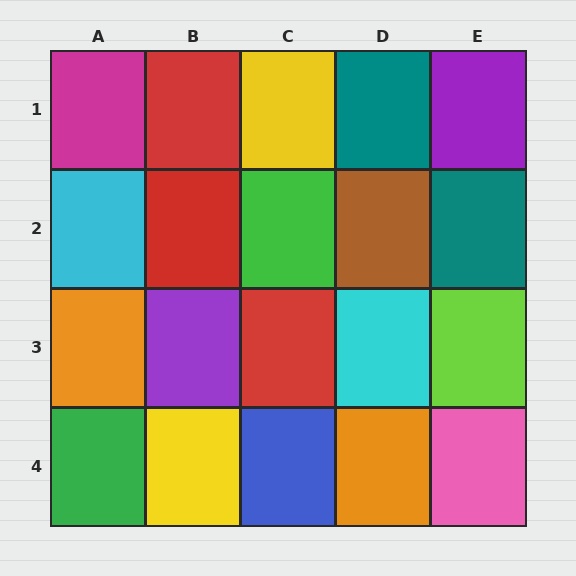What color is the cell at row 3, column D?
Cyan.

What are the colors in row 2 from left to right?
Cyan, red, green, brown, teal.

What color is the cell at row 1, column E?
Purple.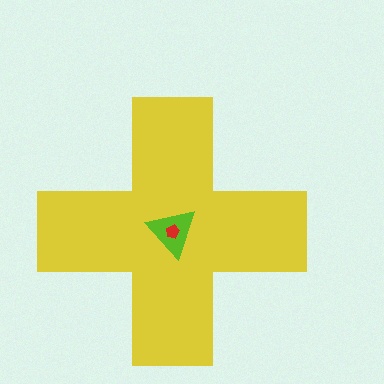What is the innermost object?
The red pentagon.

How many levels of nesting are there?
3.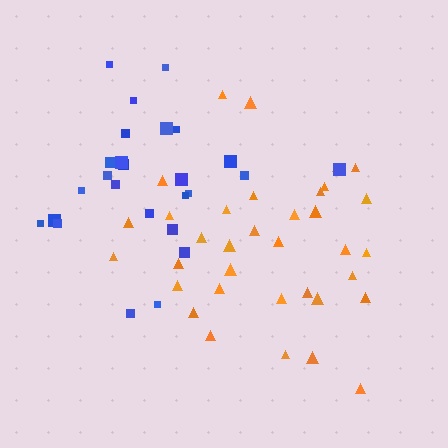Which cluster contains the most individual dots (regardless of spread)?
Orange (35).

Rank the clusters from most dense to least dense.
orange, blue.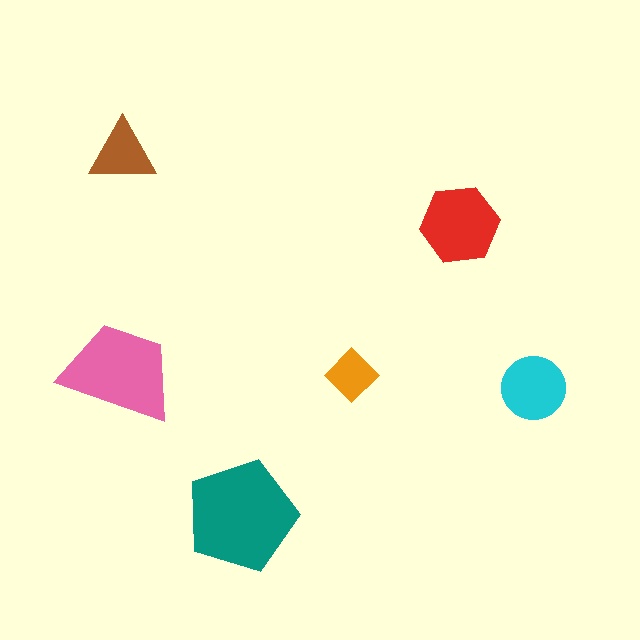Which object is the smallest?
The orange diamond.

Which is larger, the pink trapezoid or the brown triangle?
The pink trapezoid.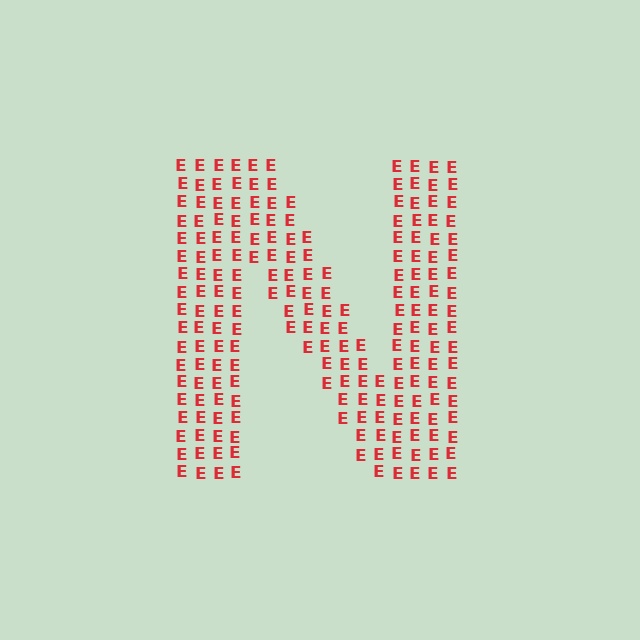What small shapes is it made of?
It is made of small letter E's.